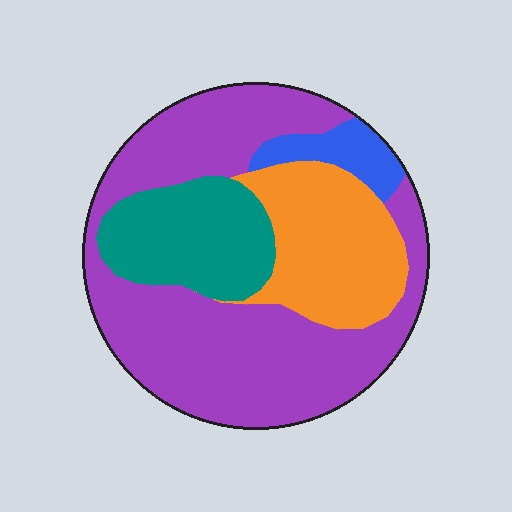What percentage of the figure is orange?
Orange covers 21% of the figure.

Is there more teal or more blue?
Teal.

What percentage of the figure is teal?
Teal takes up less than a quarter of the figure.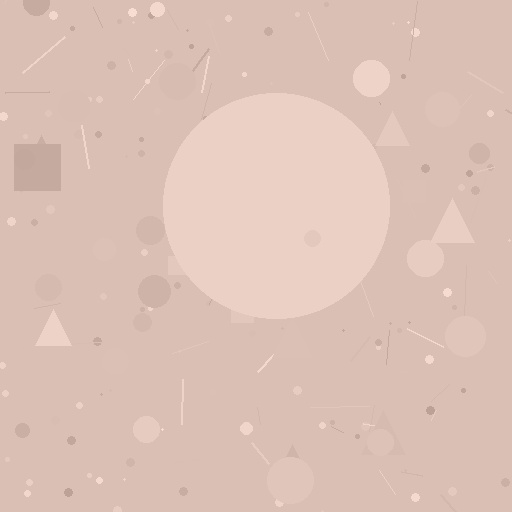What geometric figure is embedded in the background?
A circle is embedded in the background.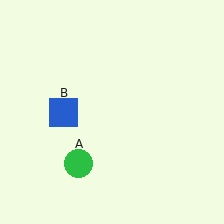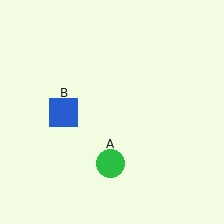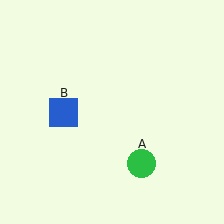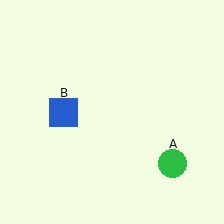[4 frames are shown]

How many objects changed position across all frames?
1 object changed position: green circle (object A).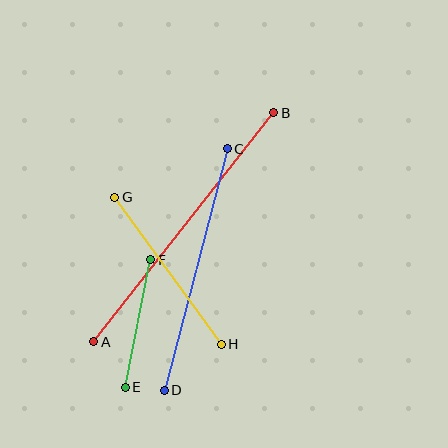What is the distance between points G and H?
The distance is approximately 182 pixels.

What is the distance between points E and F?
The distance is approximately 130 pixels.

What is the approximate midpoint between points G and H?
The midpoint is at approximately (168, 271) pixels.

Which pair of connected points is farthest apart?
Points A and B are farthest apart.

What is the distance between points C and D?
The distance is approximately 250 pixels.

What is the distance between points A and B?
The distance is approximately 291 pixels.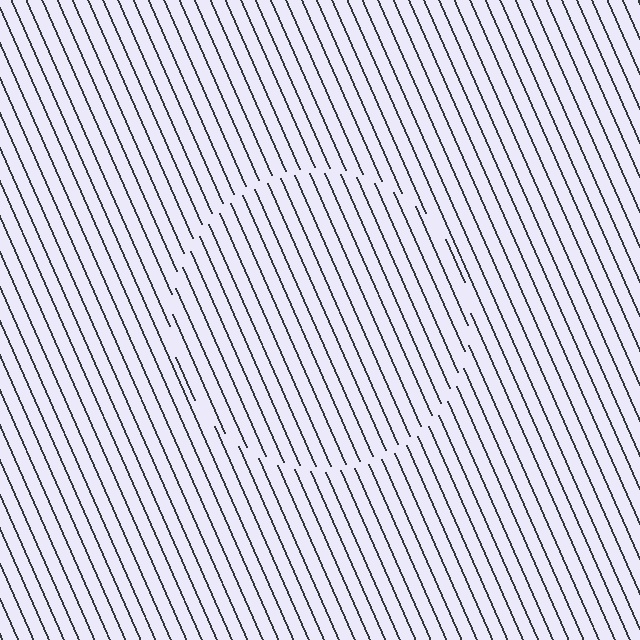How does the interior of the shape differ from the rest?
The interior of the shape contains the same grating, shifted by half a period — the contour is defined by the phase discontinuity where line-ends from the inner and outer gratings abut.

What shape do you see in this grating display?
An illusory circle. The interior of the shape contains the same grating, shifted by half a period — the contour is defined by the phase discontinuity where line-ends from the inner and outer gratings abut.